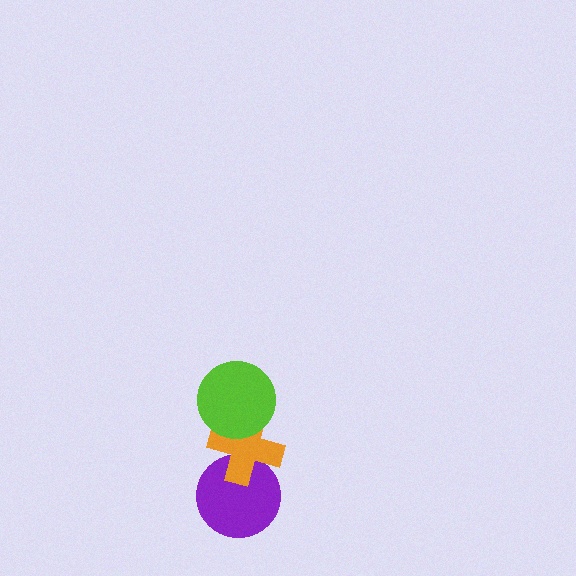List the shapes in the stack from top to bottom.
From top to bottom: the lime circle, the orange cross, the purple circle.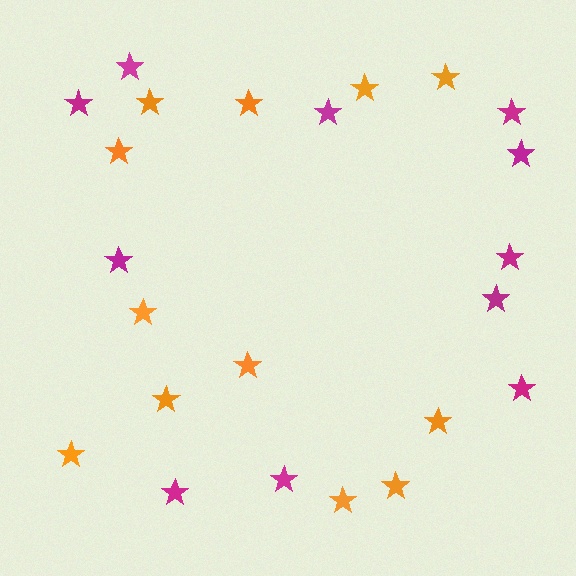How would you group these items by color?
There are 2 groups: one group of orange stars (12) and one group of magenta stars (11).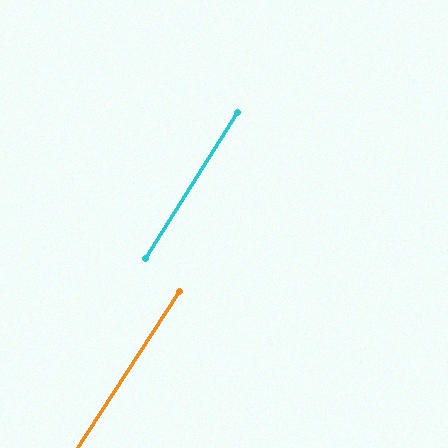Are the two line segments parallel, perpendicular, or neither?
Parallel — their directions differ by only 0.9°.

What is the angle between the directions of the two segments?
Approximately 1 degree.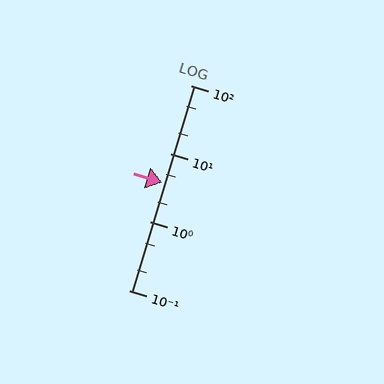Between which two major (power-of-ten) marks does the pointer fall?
The pointer is between 1 and 10.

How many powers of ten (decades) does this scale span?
The scale spans 3 decades, from 0.1 to 100.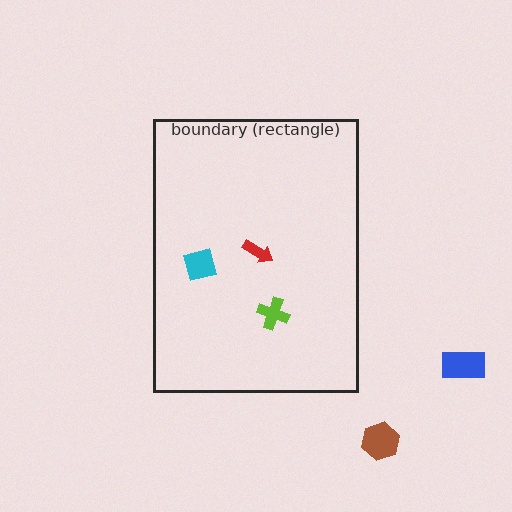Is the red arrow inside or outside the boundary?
Inside.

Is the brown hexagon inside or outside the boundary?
Outside.